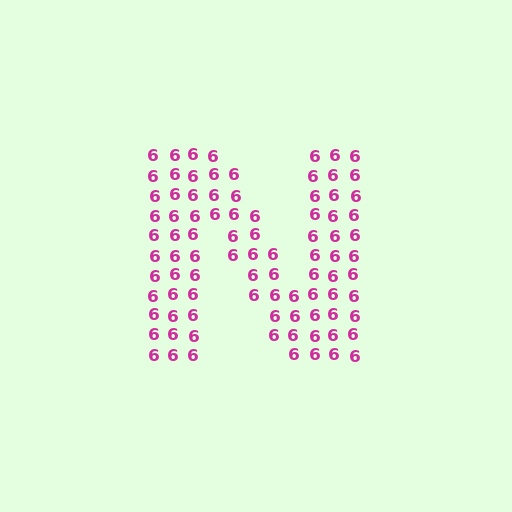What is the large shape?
The large shape is the letter N.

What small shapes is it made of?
It is made of small digit 6's.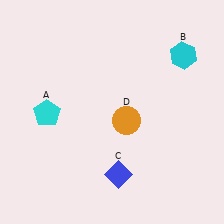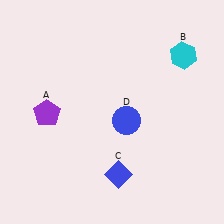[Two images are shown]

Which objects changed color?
A changed from cyan to purple. D changed from orange to blue.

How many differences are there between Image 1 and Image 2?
There are 2 differences between the two images.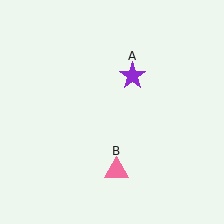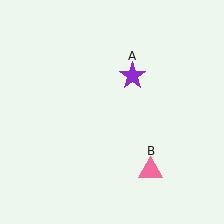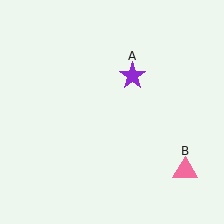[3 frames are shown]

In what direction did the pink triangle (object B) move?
The pink triangle (object B) moved right.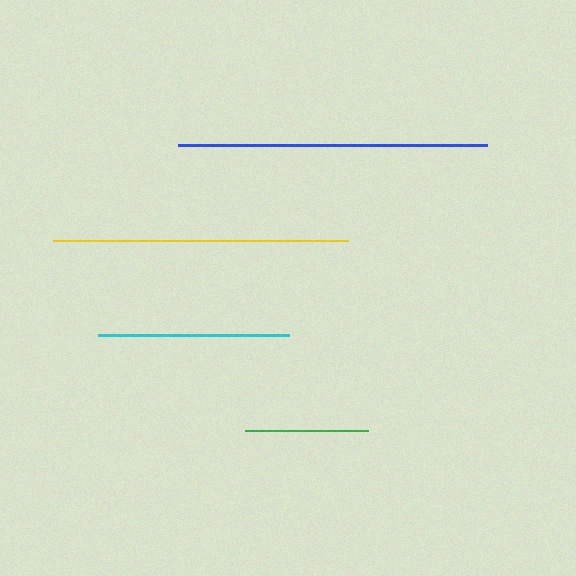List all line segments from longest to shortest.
From longest to shortest: blue, yellow, cyan, green.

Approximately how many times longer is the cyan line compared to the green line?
The cyan line is approximately 1.5 times the length of the green line.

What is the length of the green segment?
The green segment is approximately 123 pixels long.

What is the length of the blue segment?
The blue segment is approximately 309 pixels long.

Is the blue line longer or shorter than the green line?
The blue line is longer than the green line.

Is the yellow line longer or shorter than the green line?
The yellow line is longer than the green line.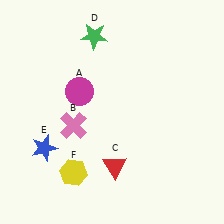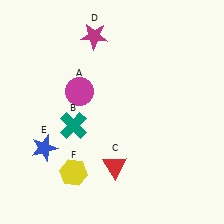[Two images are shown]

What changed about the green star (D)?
In Image 1, D is green. In Image 2, it changed to magenta.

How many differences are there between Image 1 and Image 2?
There are 2 differences between the two images.